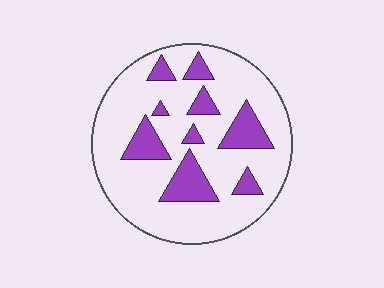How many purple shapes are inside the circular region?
9.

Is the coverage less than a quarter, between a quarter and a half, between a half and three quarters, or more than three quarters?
Less than a quarter.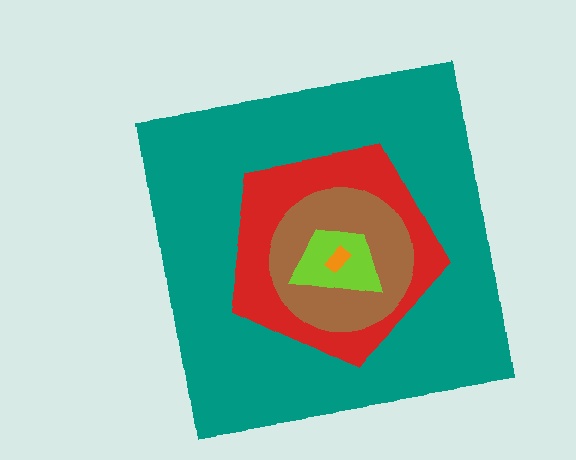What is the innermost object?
The orange rectangle.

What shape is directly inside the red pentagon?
The brown circle.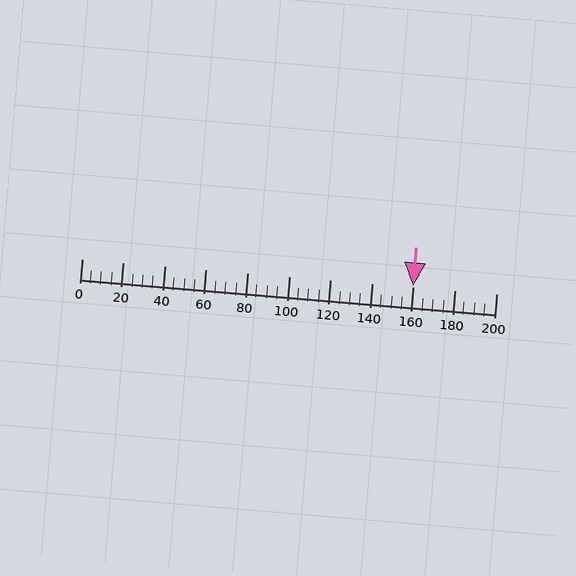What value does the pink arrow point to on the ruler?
The pink arrow points to approximately 160.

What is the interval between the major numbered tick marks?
The major tick marks are spaced 20 units apart.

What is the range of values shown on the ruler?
The ruler shows values from 0 to 200.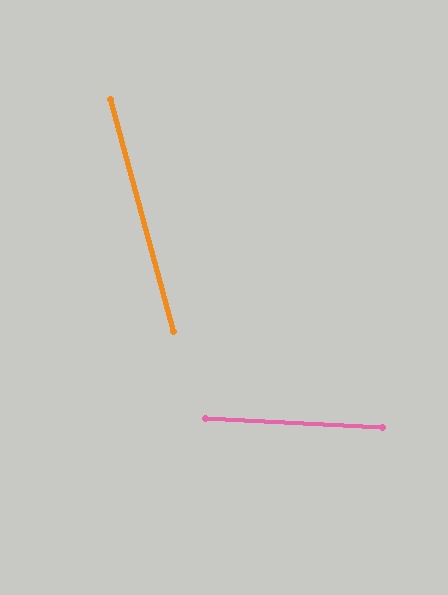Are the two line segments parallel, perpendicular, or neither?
Neither parallel nor perpendicular — they differ by about 72°.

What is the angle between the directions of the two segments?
Approximately 72 degrees.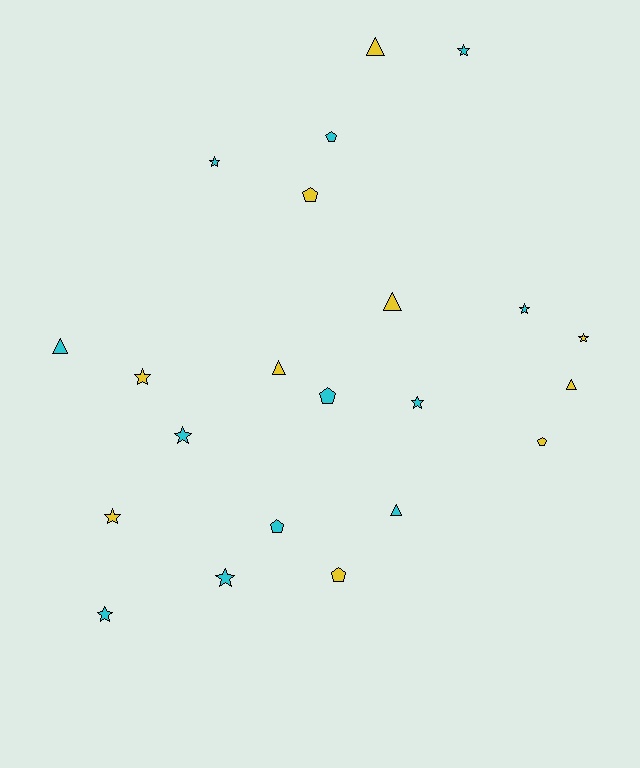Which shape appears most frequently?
Star, with 10 objects.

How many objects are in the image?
There are 22 objects.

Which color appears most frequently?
Cyan, with 12 objects.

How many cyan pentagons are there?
There are 3 cyan pentagons.